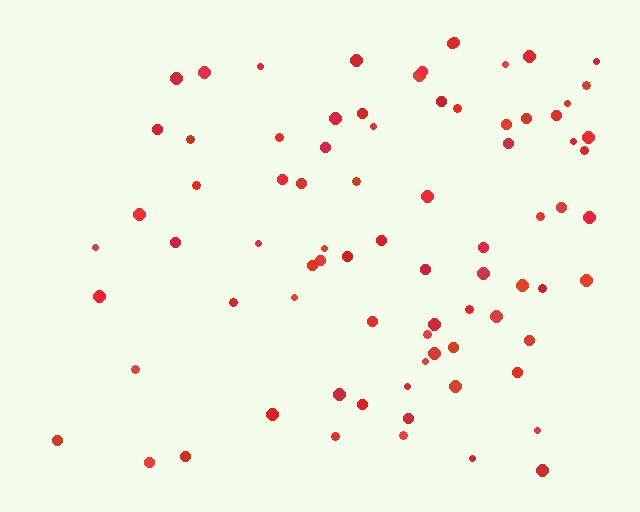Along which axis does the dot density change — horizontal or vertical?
Horizontal.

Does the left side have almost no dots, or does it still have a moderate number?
Still a moderate number, just noticeably fewer than the right.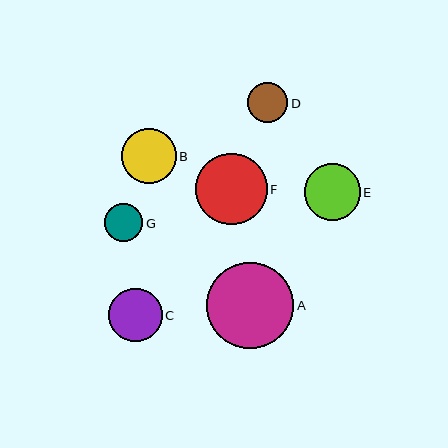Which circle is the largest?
Circle A is the largest with a size of approximately 87 pixels.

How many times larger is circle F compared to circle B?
Circle F is approximately 1.3 times the size of circle B.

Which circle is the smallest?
Circle G is the smallest with a size of approximately 38 pixels.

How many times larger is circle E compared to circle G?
Circle E is approximately 1.5 times the size of circle G.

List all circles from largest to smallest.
From largest to smallest: A, F, E, B, C, D, G.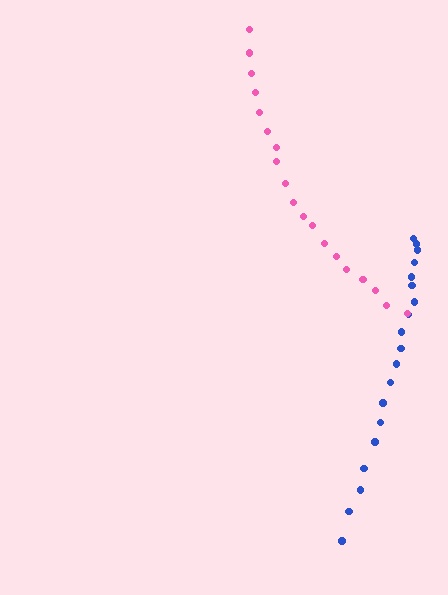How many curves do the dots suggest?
There are 2 distinct paths.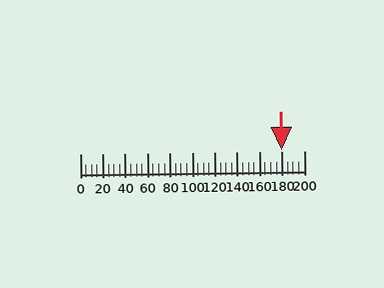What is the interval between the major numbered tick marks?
The major tick marks are spaced 20 units apart.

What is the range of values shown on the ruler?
The ruler shows values from 0 to 200.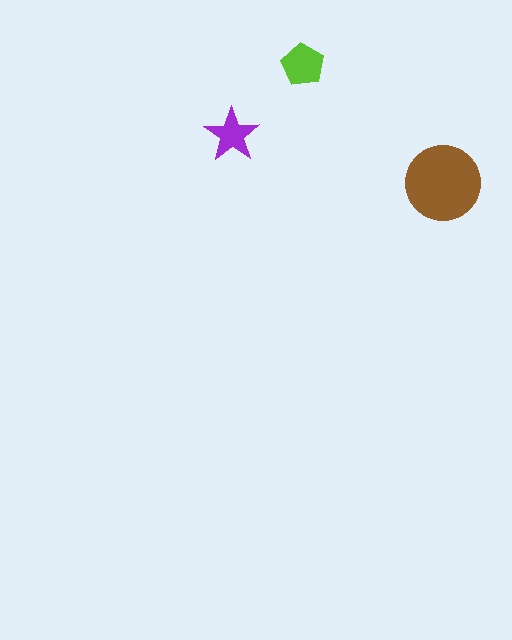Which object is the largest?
The brown circle.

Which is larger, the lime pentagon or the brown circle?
The brown circle.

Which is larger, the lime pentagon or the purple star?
The lime pentagon.